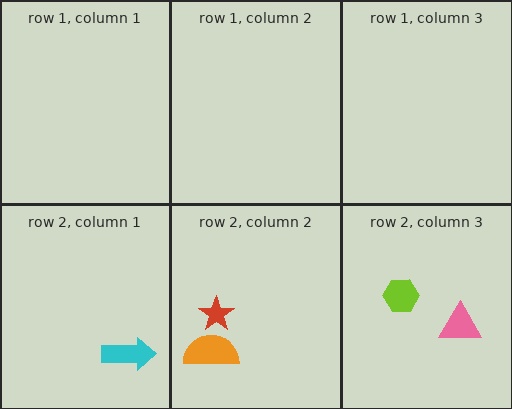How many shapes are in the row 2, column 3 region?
2.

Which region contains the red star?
The row 2, column 2 region.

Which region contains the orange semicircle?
The row 2, column 2 region.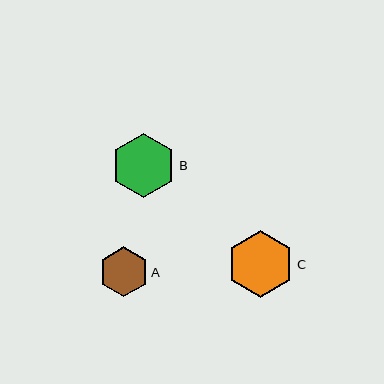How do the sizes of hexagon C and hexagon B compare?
Hexagon C and hexagon B are approximately the same size.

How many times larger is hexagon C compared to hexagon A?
Hexagon C is approximately 1.3 times the size of hexagon A.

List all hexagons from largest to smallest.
From largest to smallest: C, B, A.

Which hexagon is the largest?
Hexagon C is the largest with a size of approximately 67 pixels.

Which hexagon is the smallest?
Hexagon A is the smallest with a size of approximately 50 pixels.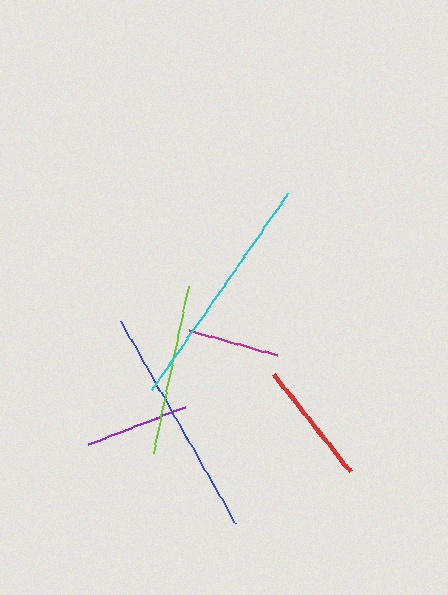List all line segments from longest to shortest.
From longest to shortest: cyan, blue, lime, red, purple, magenta.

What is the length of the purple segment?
The purple segment is approximately 104 pixels long.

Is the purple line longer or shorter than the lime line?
The lime line is longer than the purple line.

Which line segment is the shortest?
The magenta line is the shortest at approximately 91 pixels.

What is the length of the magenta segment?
The magenta segment is approximately 91 pixels long.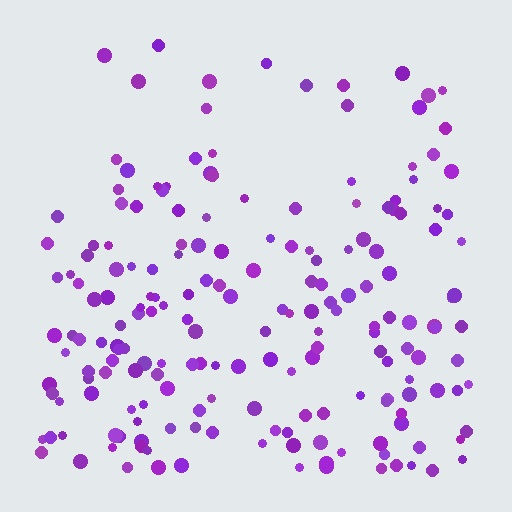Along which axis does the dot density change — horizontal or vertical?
Vertical.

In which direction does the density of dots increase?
From top to bottom, with the bottom side densest.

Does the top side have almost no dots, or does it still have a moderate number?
Still a moderate number, just noticeably fewer than the bottom.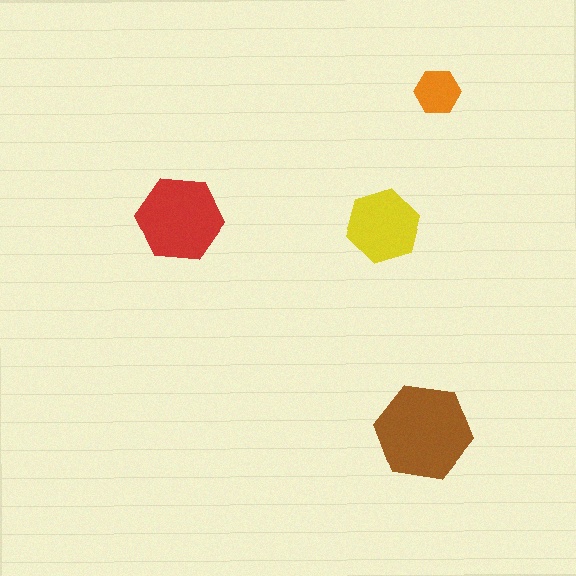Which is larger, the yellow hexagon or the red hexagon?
The red one.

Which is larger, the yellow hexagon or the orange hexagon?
The yellow one.